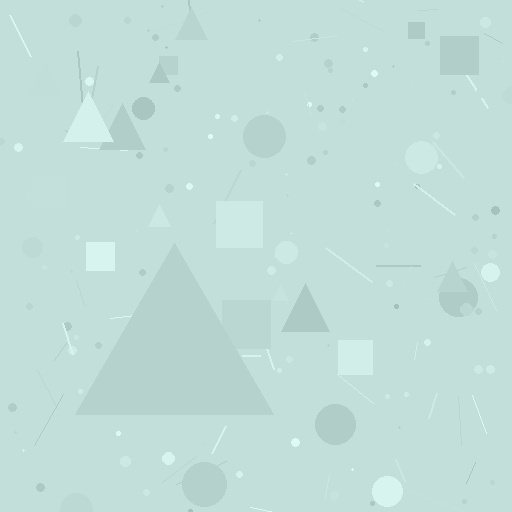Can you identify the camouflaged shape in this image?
The camouflaged shape is a triangle.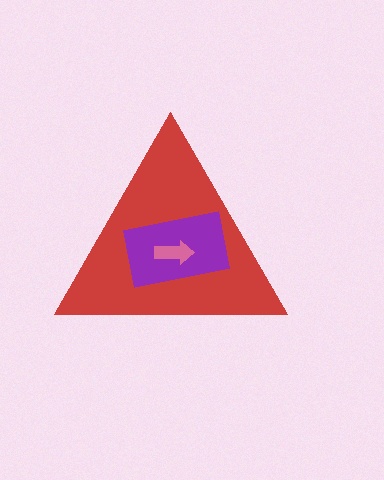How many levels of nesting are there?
3.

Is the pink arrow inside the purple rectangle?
Yes.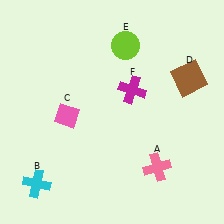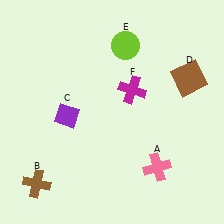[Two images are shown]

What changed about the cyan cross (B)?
In Image 1, B is cyan. In Image 2, it changed to brown.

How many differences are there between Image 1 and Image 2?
There are 2 differences between the two images.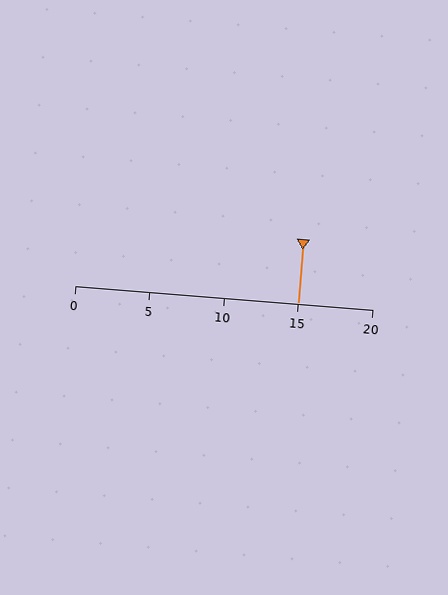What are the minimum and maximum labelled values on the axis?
The axis runs from 0 to 20.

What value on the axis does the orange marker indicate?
The marker indicates approximately 15.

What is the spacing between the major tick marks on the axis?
The major ticks are spaced 5 apart.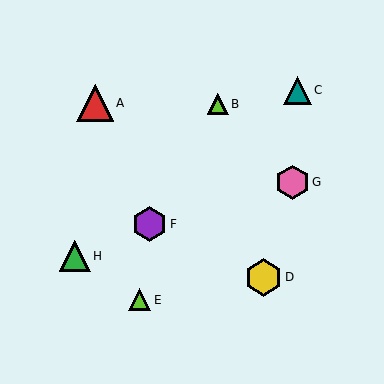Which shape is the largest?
The yellow hexagon (labeled D) is the largest.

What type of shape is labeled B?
Shape B is a lime triangle.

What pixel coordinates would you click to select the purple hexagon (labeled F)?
Click at (150, 224) to select the purple hexagon F.